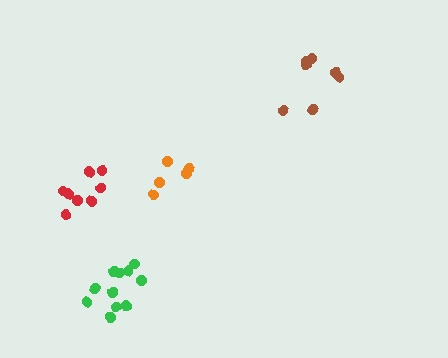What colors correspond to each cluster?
The clusters are colored: green, red, orange, brown.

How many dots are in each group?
Group 1: 11 dots, Group 2: 8 dots, Group 3: 5 dots, Group 4: 7 dots (31 total).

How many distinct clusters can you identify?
There are 4 distinct clusters.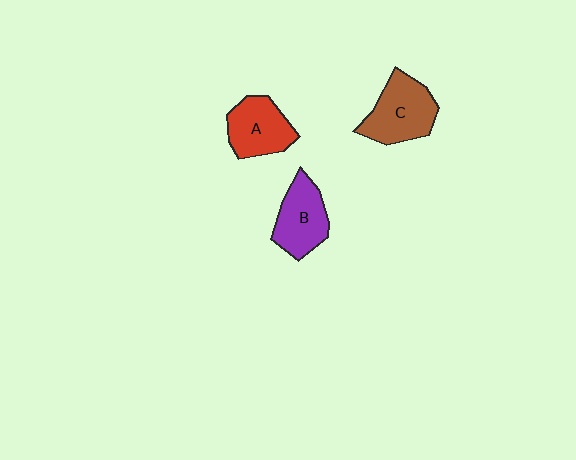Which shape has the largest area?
Shape C (brown).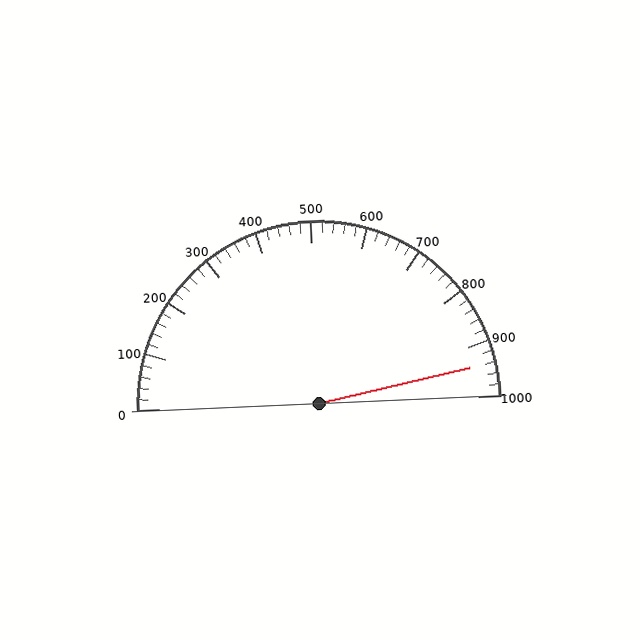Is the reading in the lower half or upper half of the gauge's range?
The reading is in the upper half of the range (0 to 1000).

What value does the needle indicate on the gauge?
The needle indicates approximately 940.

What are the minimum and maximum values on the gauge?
The gauge ranges from 0 to 1000.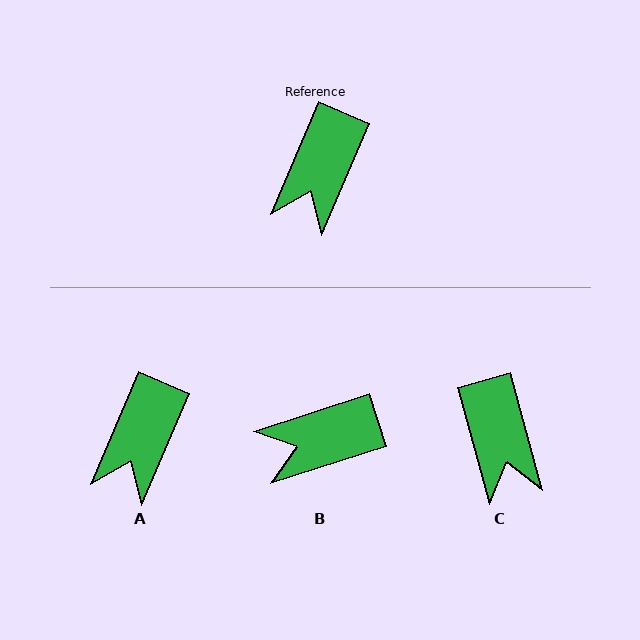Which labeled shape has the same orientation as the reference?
A.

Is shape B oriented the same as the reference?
No, it is off by about 49 degrees.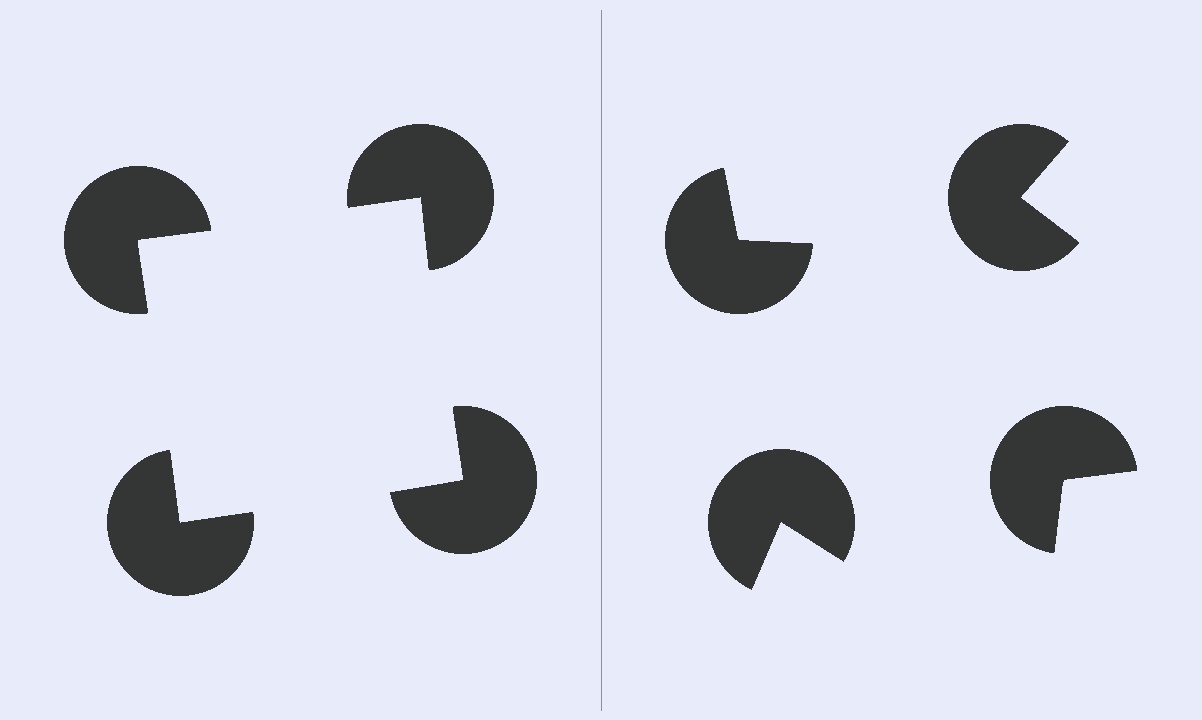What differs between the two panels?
The pac-man discs are positioned identically on both sides; only the wedge orientations differ. On the left they align to a square; on the right they are misaligned.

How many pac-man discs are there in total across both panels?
8 — 4 on each side.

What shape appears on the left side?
An illusory square.